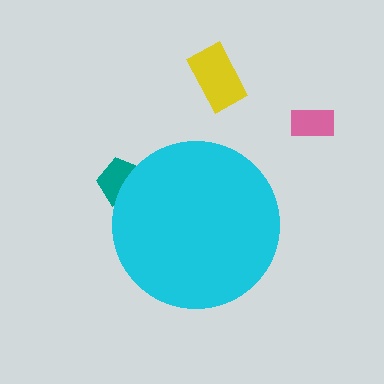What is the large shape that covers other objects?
A cyan circle.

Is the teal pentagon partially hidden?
Yes, the teal pentagon is partially hidden behind the cyan circle.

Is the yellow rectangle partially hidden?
No, the yellow rectangle is fully visible.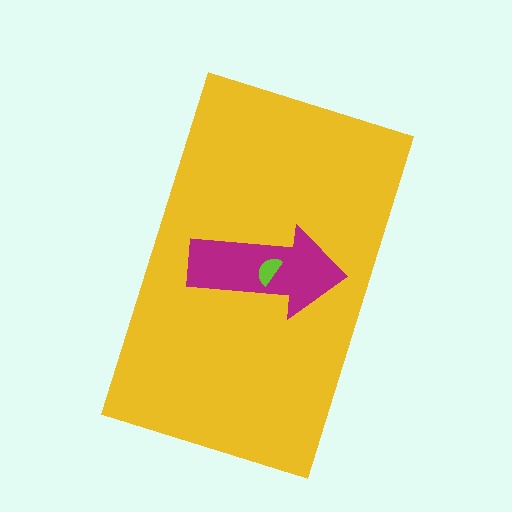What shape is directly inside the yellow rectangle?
The magenta arrow.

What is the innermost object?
The lime semicircle.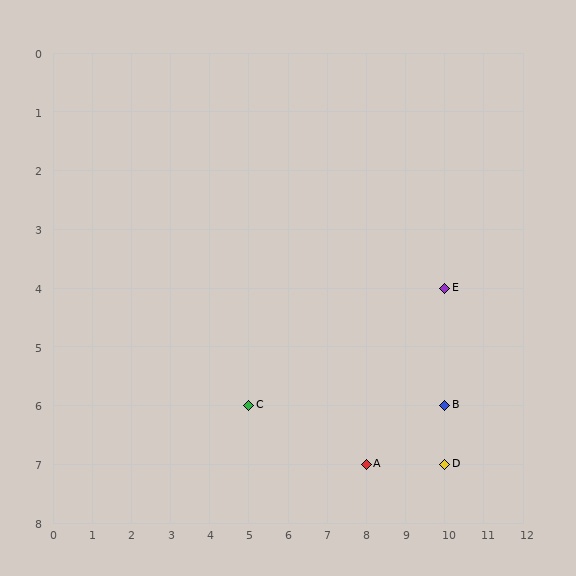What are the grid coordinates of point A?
Point A is at grid coordinates (8, 7).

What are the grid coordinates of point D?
Point D is at grid coordinates (10, 7).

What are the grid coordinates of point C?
Point C is at grid coordinates (5, 6).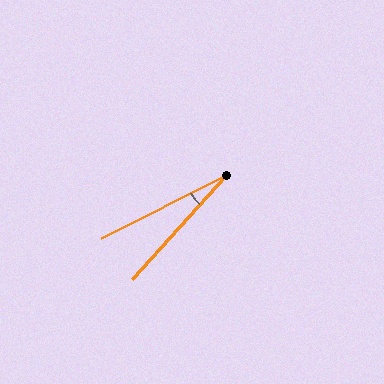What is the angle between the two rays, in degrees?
Approximately 21 degrees.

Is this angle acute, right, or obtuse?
It is acute.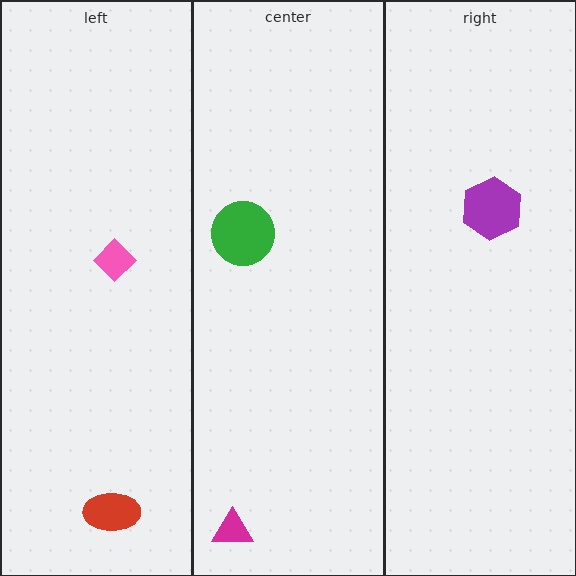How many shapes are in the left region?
2.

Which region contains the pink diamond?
The left region.